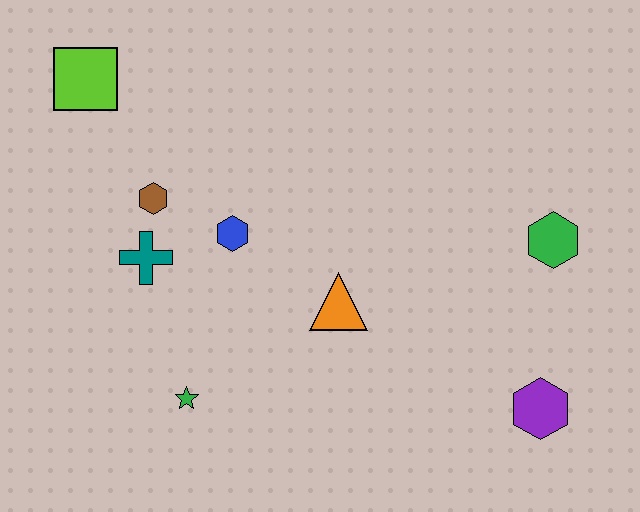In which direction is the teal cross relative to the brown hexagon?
The teal cross is below the brown hexagon.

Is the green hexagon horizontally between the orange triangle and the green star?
No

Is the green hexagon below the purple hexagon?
No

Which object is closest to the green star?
The teal cross is closest to the green star.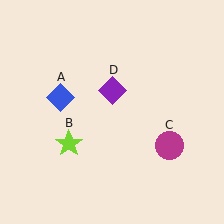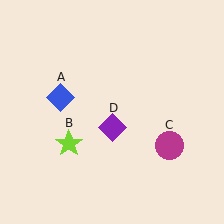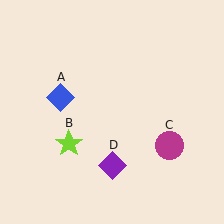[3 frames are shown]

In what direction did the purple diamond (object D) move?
The purple diamond (object D) moved down.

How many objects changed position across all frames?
1 object changed position: purple diamond (object D).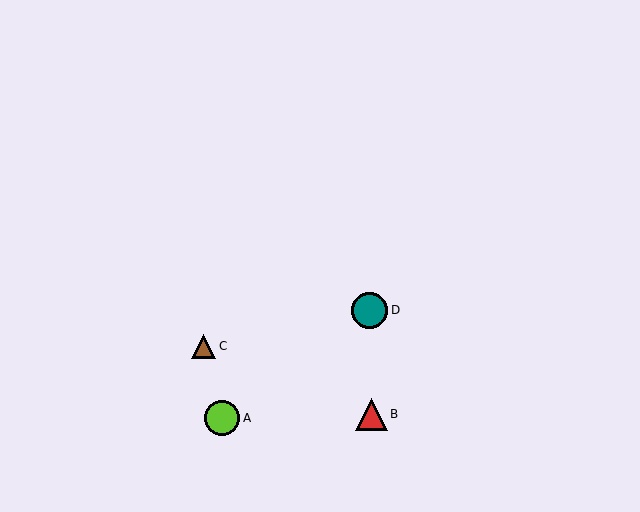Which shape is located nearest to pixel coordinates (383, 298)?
The teal circle (labeled D) at (370, 310) is nearest to that location.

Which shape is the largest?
The teal circle (labeled D) is the largest.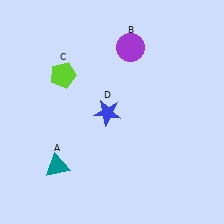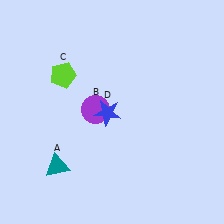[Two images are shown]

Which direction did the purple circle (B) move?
The purple circle (B) moved down.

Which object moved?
The purple circle (B) moved down.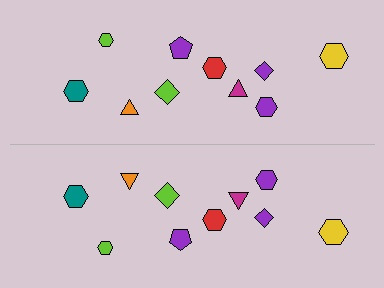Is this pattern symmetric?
Yes, this pattern has bilateral (reflection) symmetry.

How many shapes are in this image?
There are 20 shapes in this image.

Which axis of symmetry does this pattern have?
The pattern has a horizontal axis of symmetry running through the center of the image.